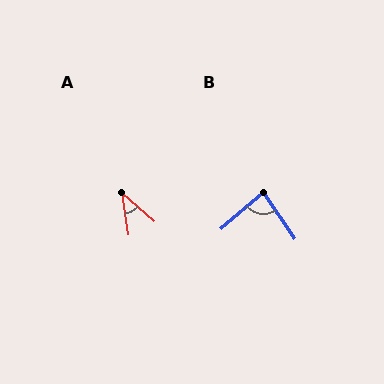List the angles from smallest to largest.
A (41°), B (84°).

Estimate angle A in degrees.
Approximately 41 degrees.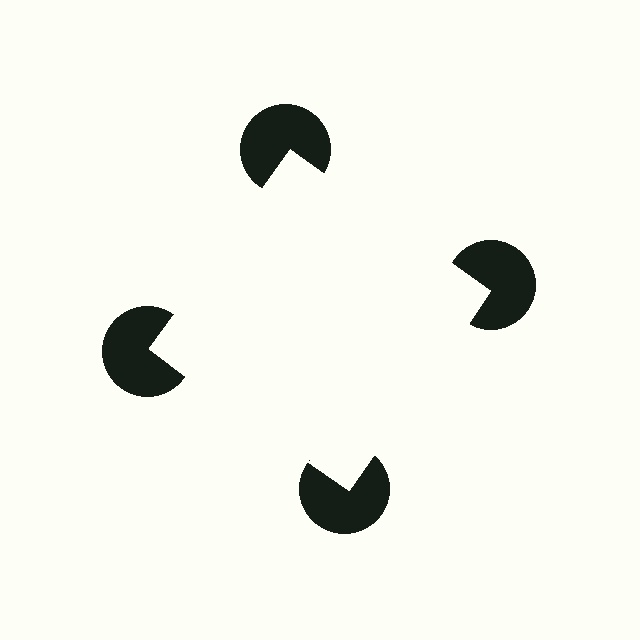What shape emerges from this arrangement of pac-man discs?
An illusory square — its edges are inferred from the aligned wedge cuts in the pac-man discs, not physically drawn.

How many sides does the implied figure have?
4 sides.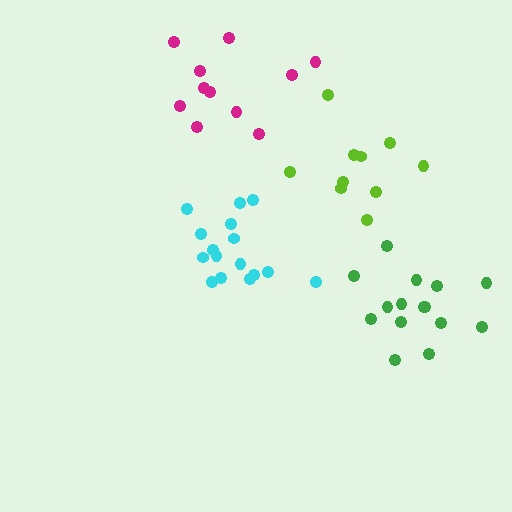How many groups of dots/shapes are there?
There are 4 groups.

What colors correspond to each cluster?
The clusters are colored: magenta, cyan, green, lime.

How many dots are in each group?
Group 1: 11 dots, Group 2: 16 dots, Group 3: 15 dots, Group 4: 10 dots (52 total).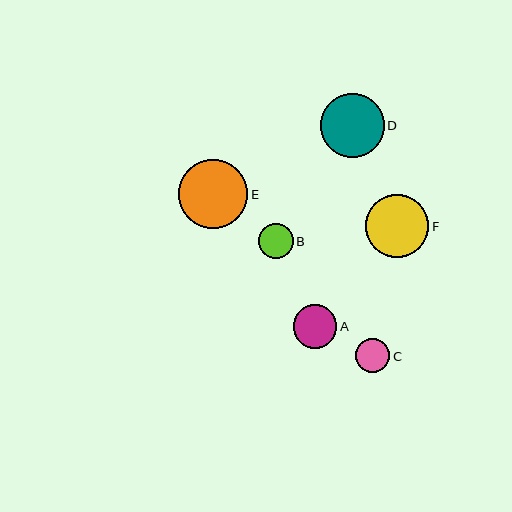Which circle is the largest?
Circle E is the largest with a size of approximately 69 pixels.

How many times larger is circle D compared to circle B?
Circle D is approximately 1.8 times the size of circle B.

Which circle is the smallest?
Circle C is the smallest with a size of approximately 34 pixels.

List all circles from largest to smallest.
From largest to smallest: E, D, F, A, B, C.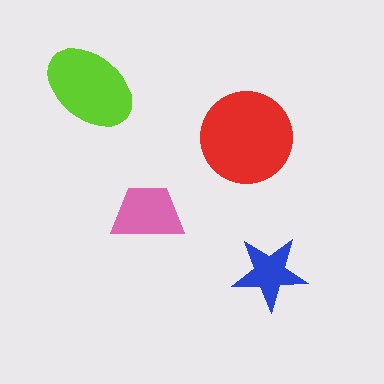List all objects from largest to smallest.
The red circle, the lime ellipse, the pink trapezoid, the blue star.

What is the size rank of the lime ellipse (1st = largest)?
2nd.